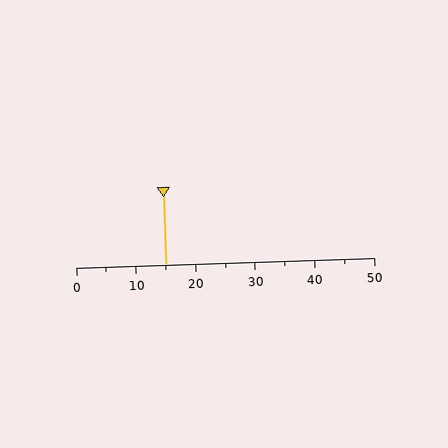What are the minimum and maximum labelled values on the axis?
The axis runs from 0 to 50.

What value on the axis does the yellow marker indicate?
The marker indicates approximately 15.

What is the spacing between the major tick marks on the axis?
The major ticks are spaced 10 apart.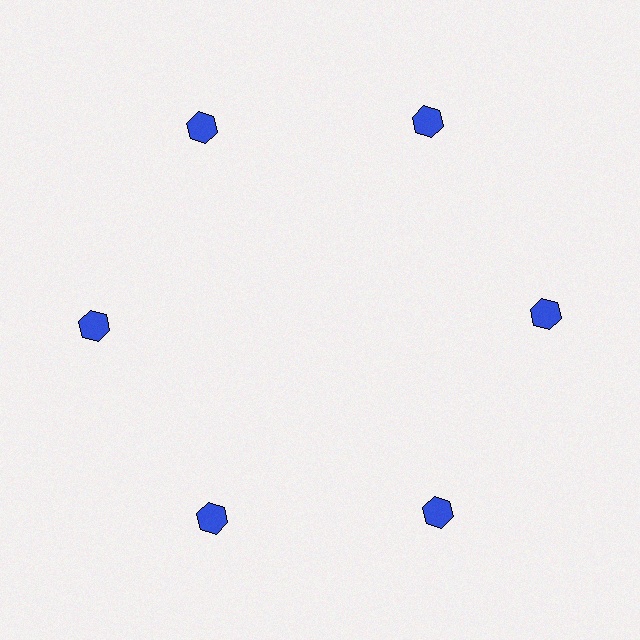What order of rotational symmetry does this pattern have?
This pattern has 6-fold rotational symmetry.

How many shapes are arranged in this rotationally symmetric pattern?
There are 6 shapes, arranged in 6 groups of 1.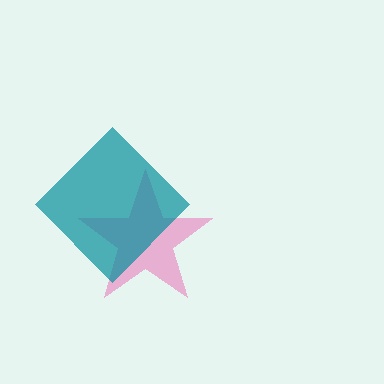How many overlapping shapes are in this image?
There are 2 overlapping shapes in the image.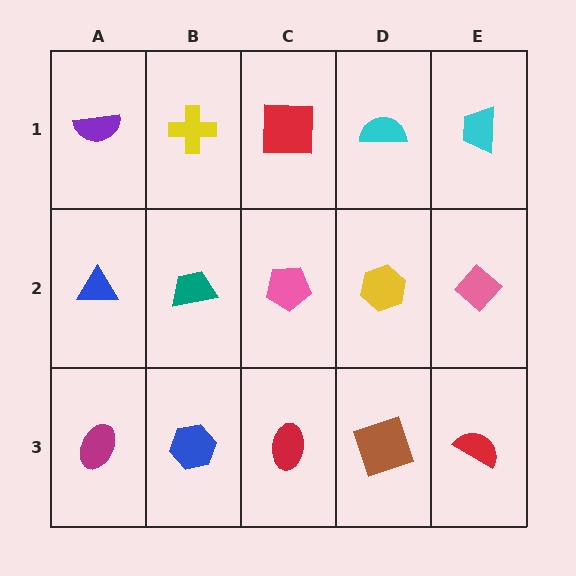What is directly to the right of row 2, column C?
A yellow hexagon.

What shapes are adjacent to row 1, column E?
A pink diamond (row 2, column E), a cyan semicircle (row 1, column D).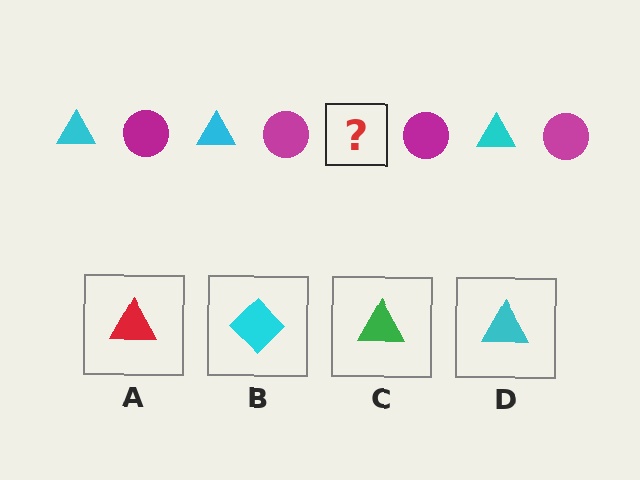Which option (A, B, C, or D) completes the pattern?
D.